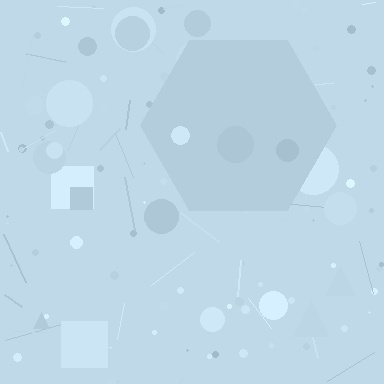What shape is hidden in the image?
A hexagon is hidden in the image.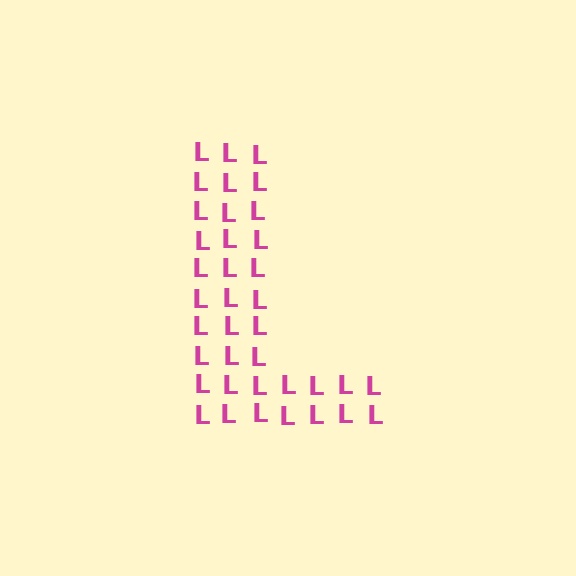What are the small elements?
The small elements are letter L's.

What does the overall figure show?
The overall figure shows the letter L.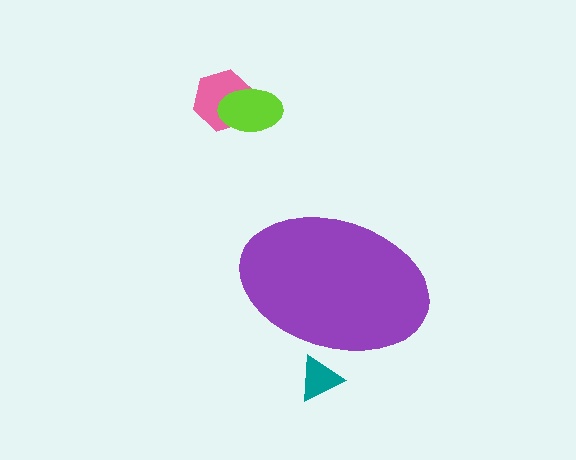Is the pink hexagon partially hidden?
No, the pink hexagon is fully visible.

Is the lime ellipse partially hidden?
No, the lime ellipse is fully visible.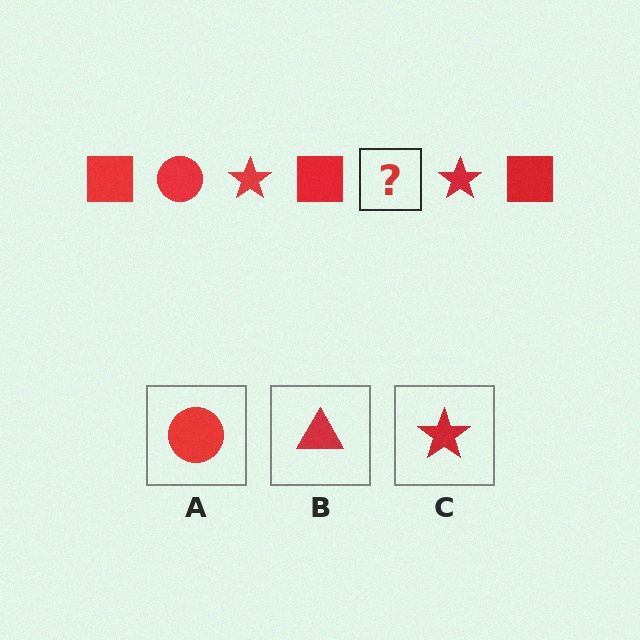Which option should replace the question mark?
Option A.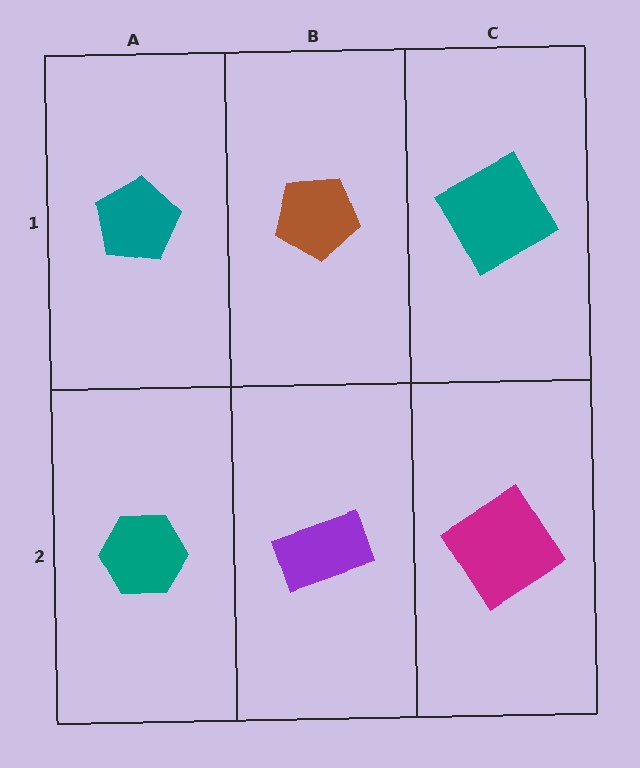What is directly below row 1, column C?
A magenta diamond.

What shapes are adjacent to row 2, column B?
A brown pentagon (row 1, column B), a teal hexagon (row 2, column A), a magenta diamond (row 2, column C).